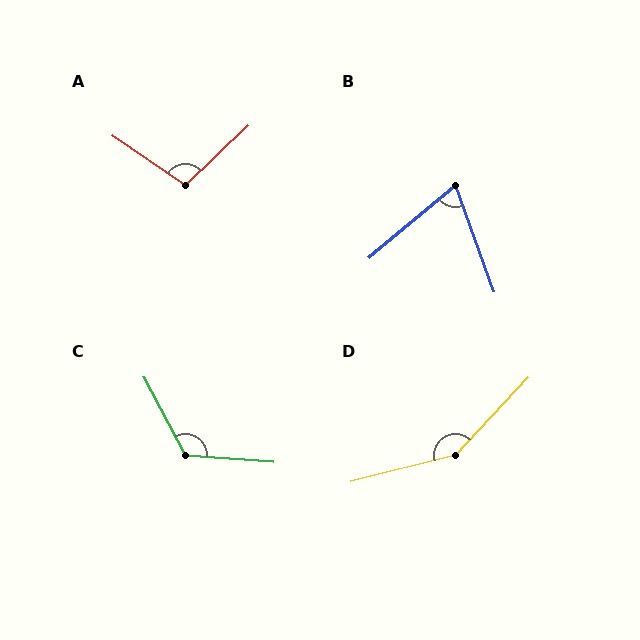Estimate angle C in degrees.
Approximately 122 degrees.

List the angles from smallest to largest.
B (70°), A (102°), C (122°), D (147°).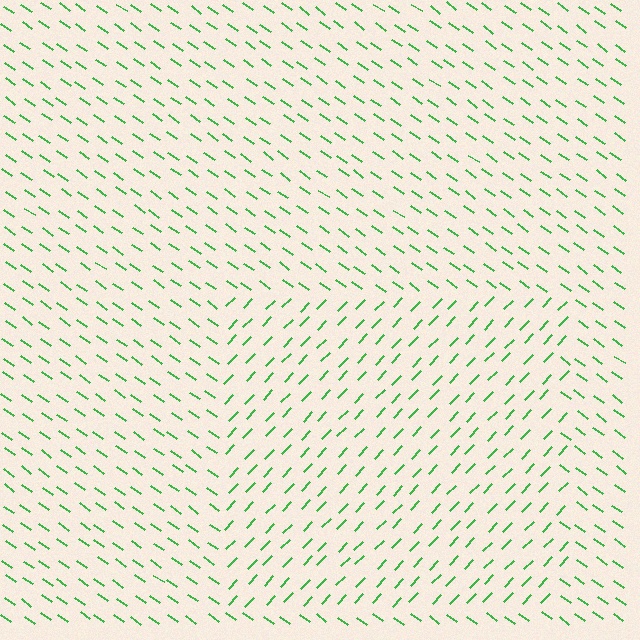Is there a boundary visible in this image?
Yes, there is a texture boundary formed by a change in line orientation.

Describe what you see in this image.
The image is filled with small green line segments. A rectangle region in the image has lines oriented differently from the surrounding lines, creating a visible texture boundary.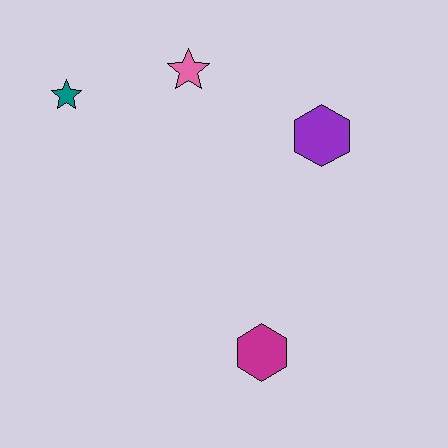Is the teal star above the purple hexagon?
Yes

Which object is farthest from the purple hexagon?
The teal star is farthest from the purple hexagon.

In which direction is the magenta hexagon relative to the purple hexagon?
The magenta hexagon is below the purple hexagon.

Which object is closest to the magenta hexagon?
The purple hexagon is closest to the magenta hexagon.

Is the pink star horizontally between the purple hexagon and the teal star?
Yes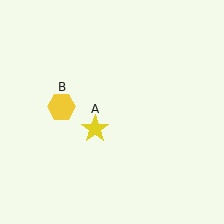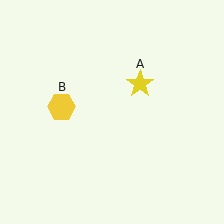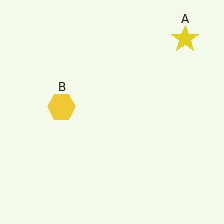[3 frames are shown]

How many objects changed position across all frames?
1 object changed position: yellow star (object A).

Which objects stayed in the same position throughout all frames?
Yellow hexagon (object B) remained stationary.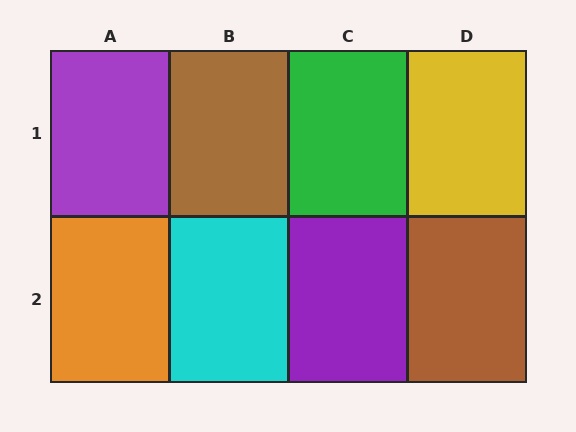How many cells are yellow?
1 cell is yellow.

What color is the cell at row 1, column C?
Green.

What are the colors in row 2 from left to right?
Orange, cyan, purple, brown.